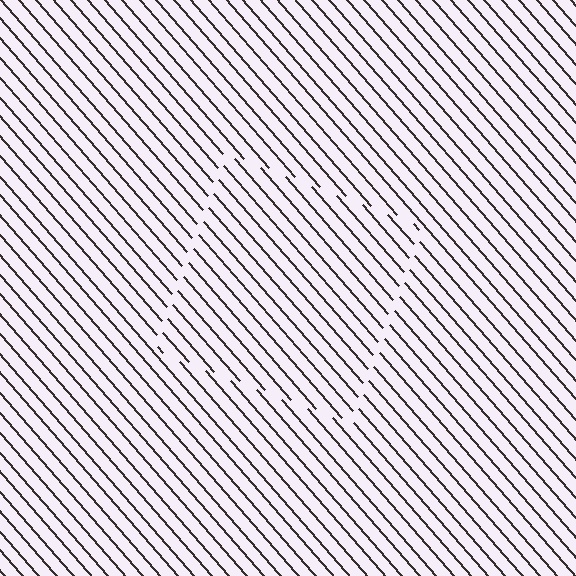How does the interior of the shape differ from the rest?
The interior of the shape contains the same grating, shifted by half a period — the contour is defined by the phase discontinuity where line-ends from the inner and outer gratings abut.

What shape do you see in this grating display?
An illusory square. The interior of the shape contains the same grating, shifted by half a period — the contour is defined by the phase discontinuity where line-ends from the inner and outer gratings abut.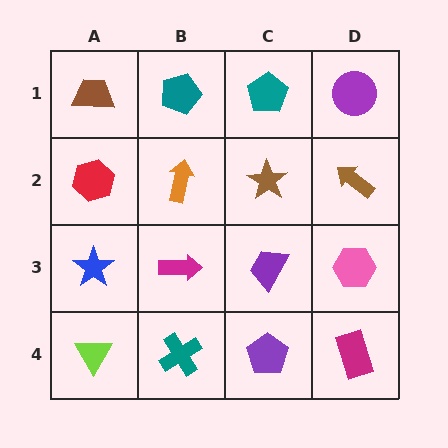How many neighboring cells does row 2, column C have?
4.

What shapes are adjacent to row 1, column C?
A brown star (row 2, column C), a teal pentagon (row 1, column B), a purple circle (row 1, column D).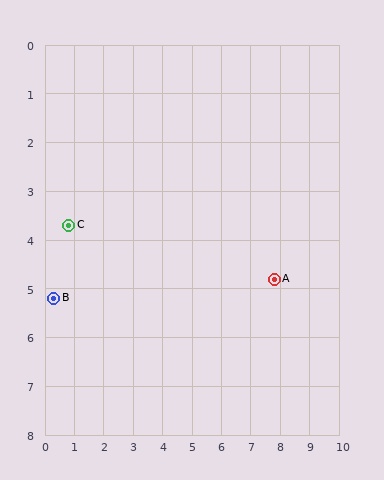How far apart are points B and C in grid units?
Points B and C are about 1.6 grid units apart.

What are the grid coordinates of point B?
Point B is at approximately (0.3, 5.2).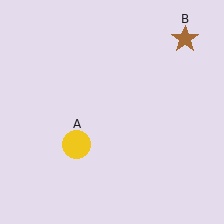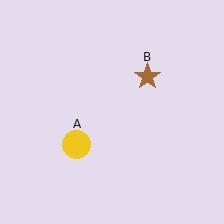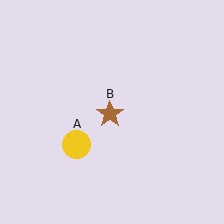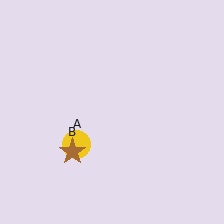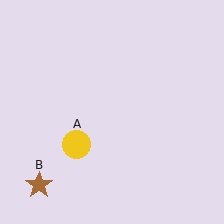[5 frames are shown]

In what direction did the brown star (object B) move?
The brown star (object B) moved down and to the left.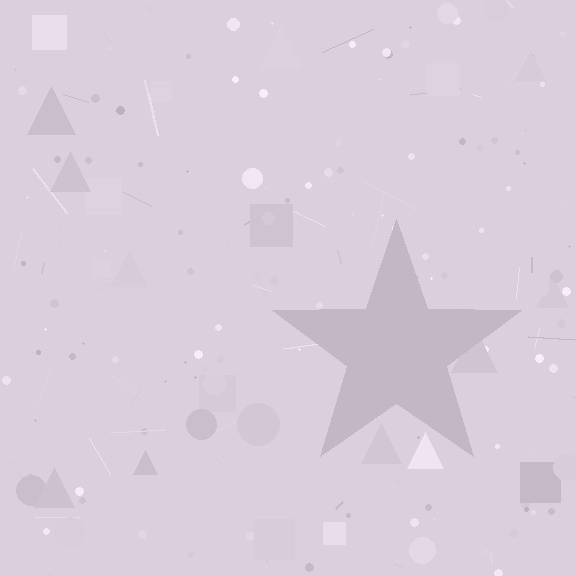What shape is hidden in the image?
A star is hidden in the image.